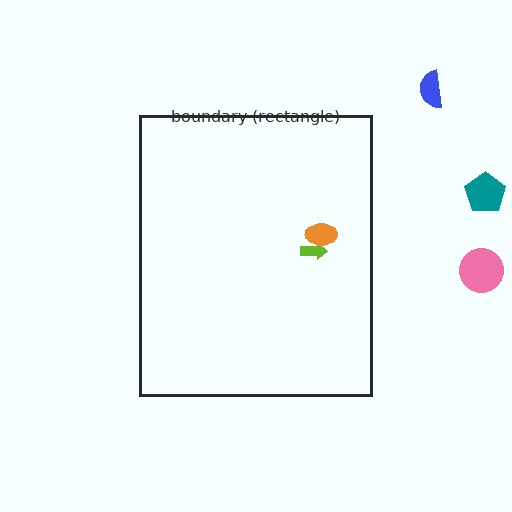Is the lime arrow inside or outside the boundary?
Inside.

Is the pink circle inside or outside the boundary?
Outside.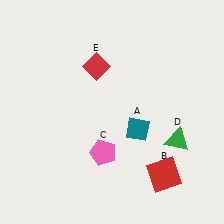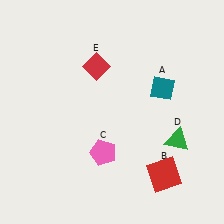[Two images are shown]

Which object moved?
The teal diamond (A) moved up.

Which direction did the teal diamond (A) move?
The teal diamond (A) moved up.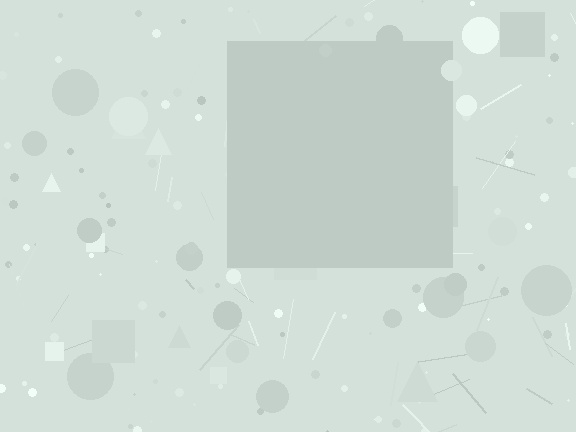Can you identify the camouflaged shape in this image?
The camouflaged shape is a square.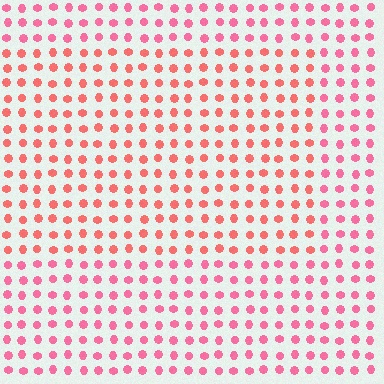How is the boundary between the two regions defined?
The boundary is defined purely by a slight shift in hue (about 23 degrees). Spacing, size, and orientation are identical on both sides.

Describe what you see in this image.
The image is filled with small pink elements in a uniform arrangement. A rectangle-shaped region is visible where the elements are tinted to a slightly different hue, forming a subtle color boundary.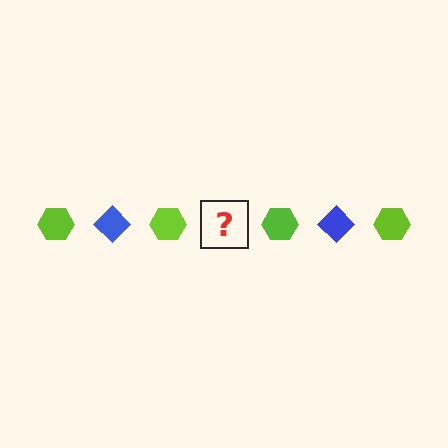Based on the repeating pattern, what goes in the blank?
The blank should be a blue diamond.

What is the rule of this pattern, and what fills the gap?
The rule is that the pattern alternates between lime hexagon and blue diamond. The gap should be filled with a blue diamond.